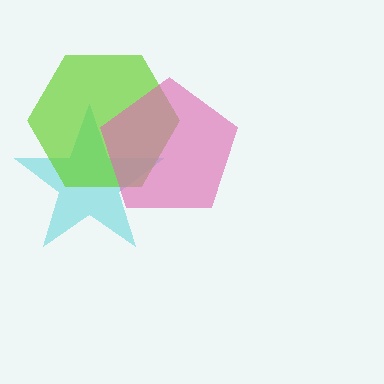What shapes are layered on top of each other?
The layered shapes are: a cyan star, a lime hexagon, a pink pentagon.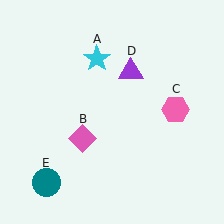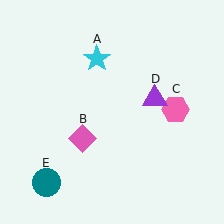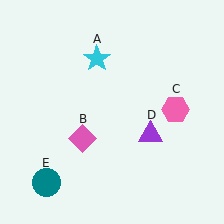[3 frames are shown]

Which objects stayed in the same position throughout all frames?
Cyan star (object A) and pink diamond (object B) and pink hexagon (object C) and teal circle (object E) remained stationary.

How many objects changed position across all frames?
1 object changed position: purple triangle (object D).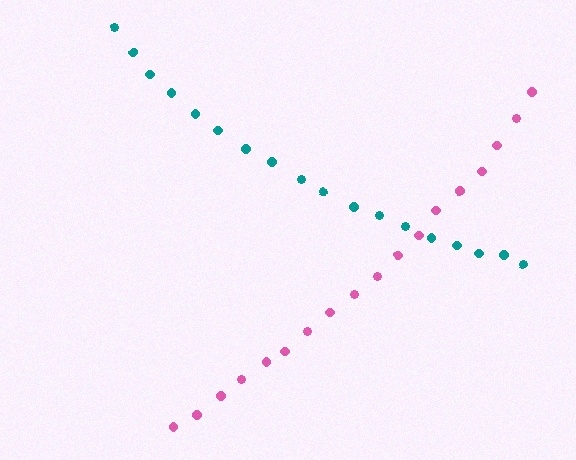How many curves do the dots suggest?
There are 2 distinct paths.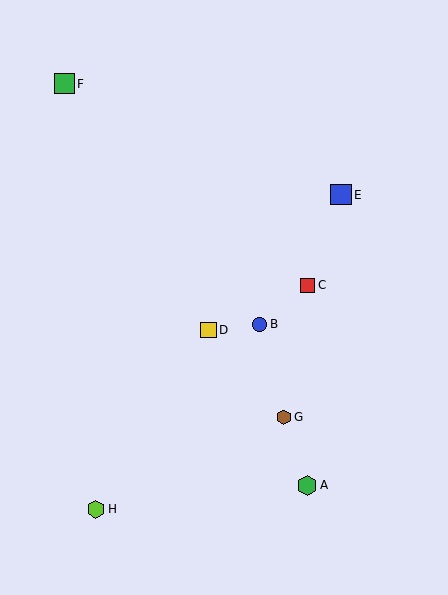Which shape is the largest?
The blue square (labeled E) is the largest.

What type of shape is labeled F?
Shape F is a green square.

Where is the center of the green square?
The center of the green square is at (64, 84).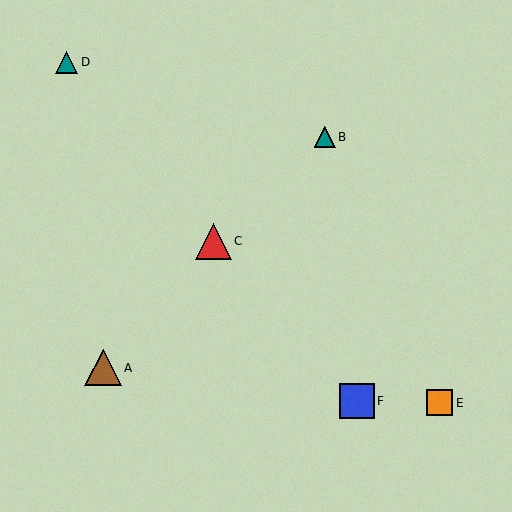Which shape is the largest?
The brown triangle (labeled A) is the largest.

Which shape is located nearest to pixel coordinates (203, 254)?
The red triangle (labeled C) at (213, 241) is nearest to that location.